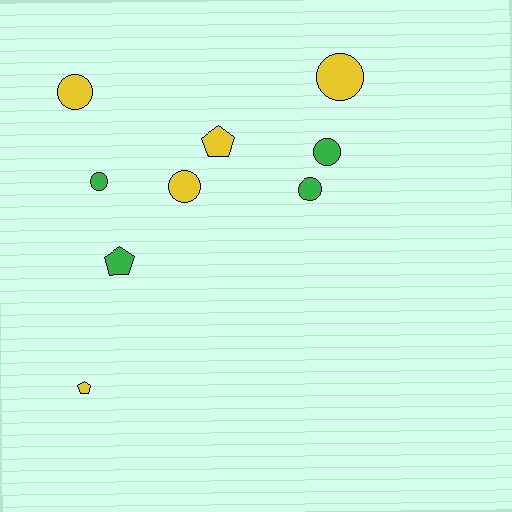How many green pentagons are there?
There is 1 green pentagon.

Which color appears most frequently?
Yellow, with 5 objects.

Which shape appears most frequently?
Circle, with 6 objects.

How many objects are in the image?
There are 9 objects.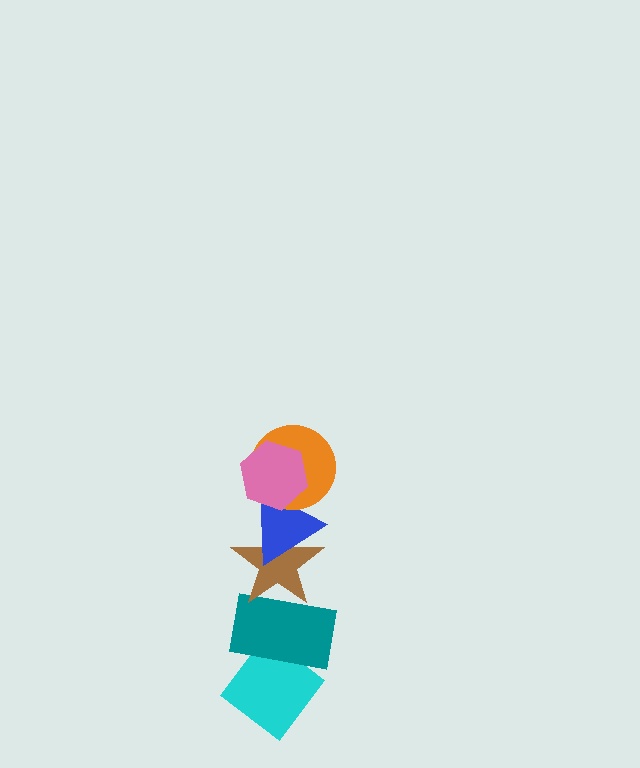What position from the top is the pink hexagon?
The pink hexagon is 1st from the top.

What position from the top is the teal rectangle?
The teal rectangle is 5th from the top.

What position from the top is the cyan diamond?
The cyan diamond is 6th from the top.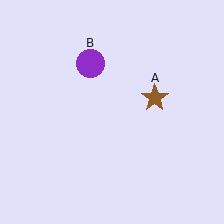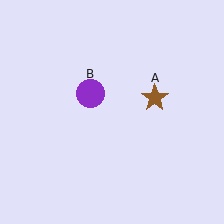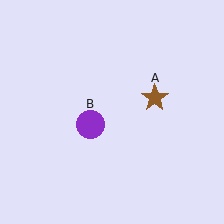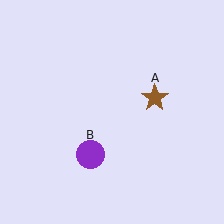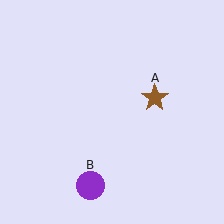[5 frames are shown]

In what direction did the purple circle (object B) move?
The purple circle (object B) moved down.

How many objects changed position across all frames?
1 object changed position: purple circle (object B).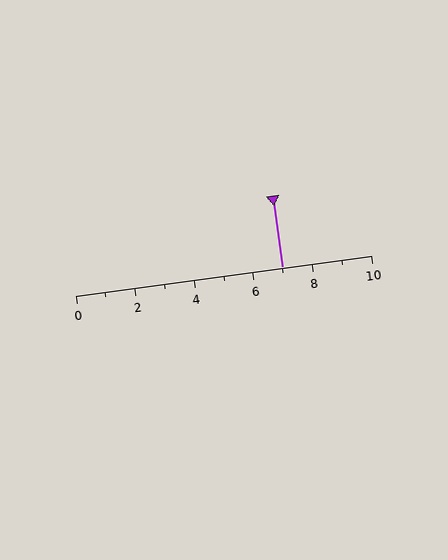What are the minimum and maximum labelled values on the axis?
The axis runs from 0 to 10.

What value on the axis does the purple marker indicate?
The marker indicates approximately 7.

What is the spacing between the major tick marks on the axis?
The major ticks are spaced 2 apart.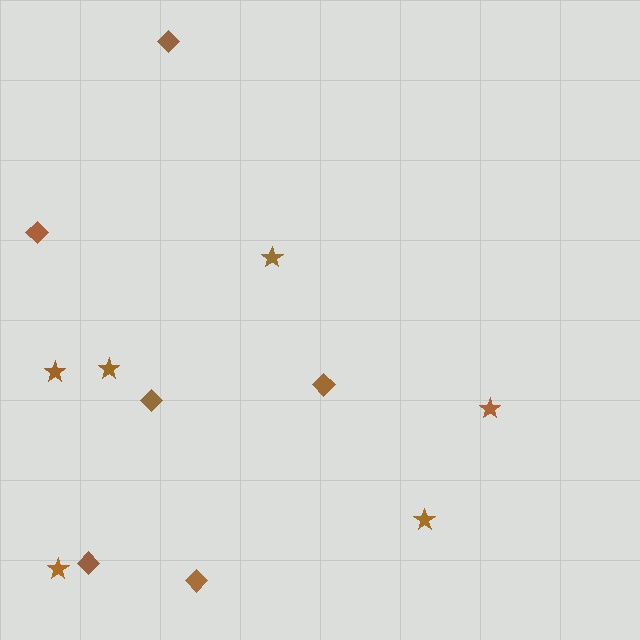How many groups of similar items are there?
There are 2 groups: one group of stars (6) and one group of diamonds (6).